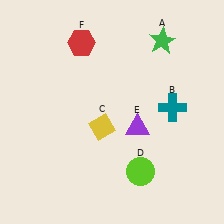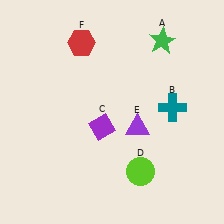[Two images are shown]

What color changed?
The diamond (C) changed from yellow in Image 1 to purple in Image 2.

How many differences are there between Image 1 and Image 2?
There is 1 difference between the two images.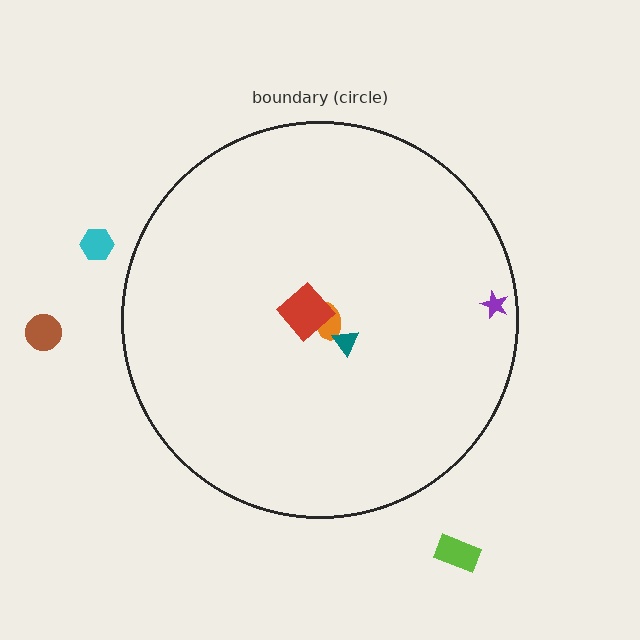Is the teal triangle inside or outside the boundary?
Inside.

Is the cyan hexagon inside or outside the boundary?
Outside.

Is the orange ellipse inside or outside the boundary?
Inside.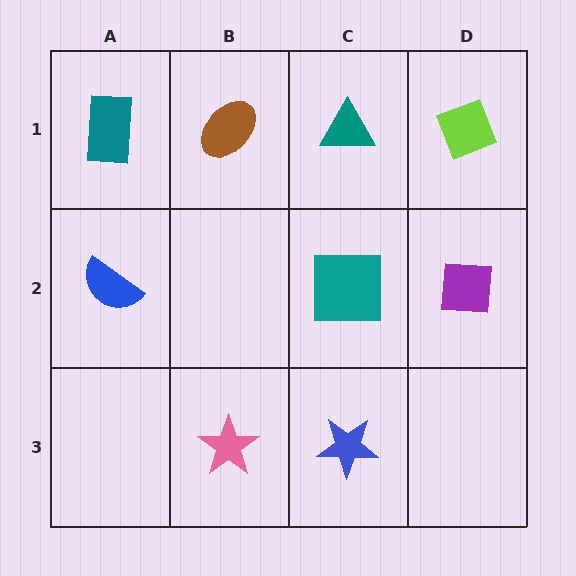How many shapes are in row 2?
3 shapes.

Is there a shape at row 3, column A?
No, that cell is empty.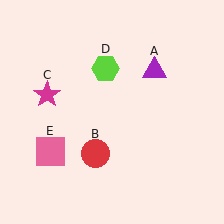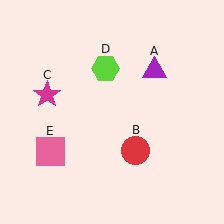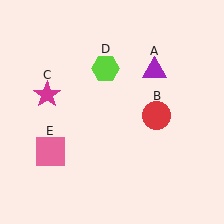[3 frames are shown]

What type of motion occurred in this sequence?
The red circle (object B) rotated counterclockwise around the center of the scene.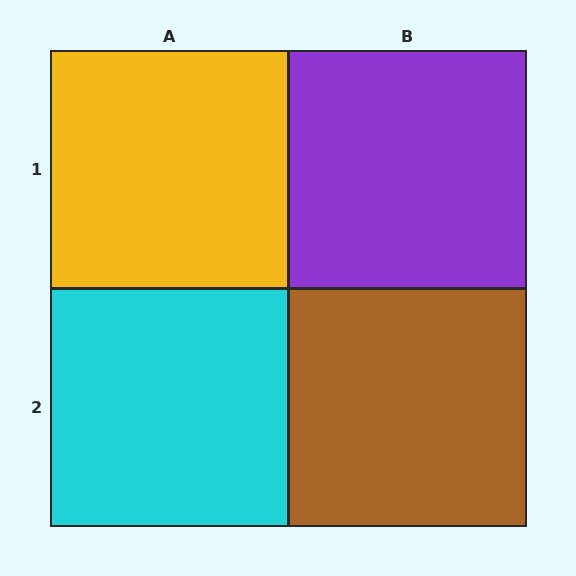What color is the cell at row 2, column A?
Cyan.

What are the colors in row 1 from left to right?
Yellow, purple.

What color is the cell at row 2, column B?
Brown.